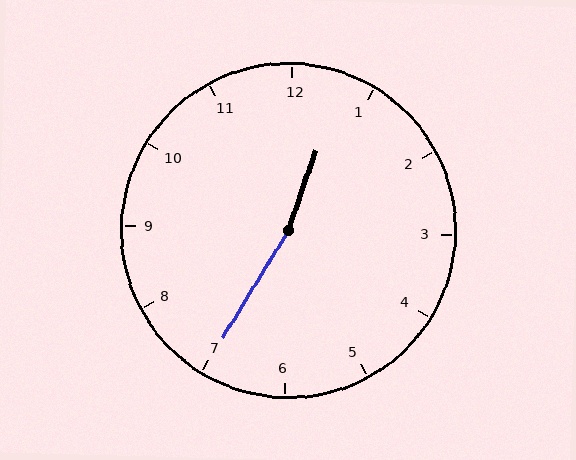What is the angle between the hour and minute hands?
Approximately 168 degrees.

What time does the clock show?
12:35.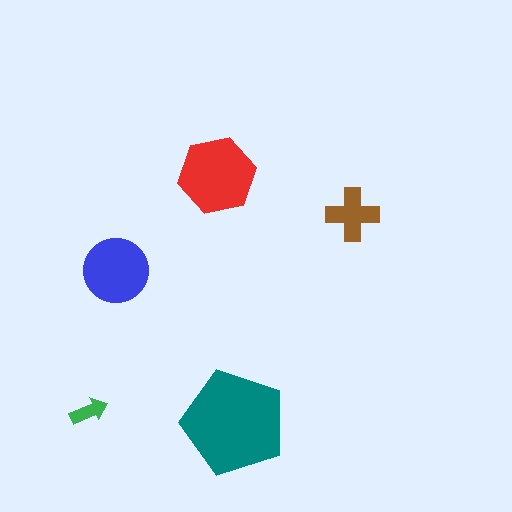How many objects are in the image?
There are 5 objects in the image.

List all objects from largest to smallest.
The teal pentagon, the red hexagon, the blue circle, the brown cross, the green arrow.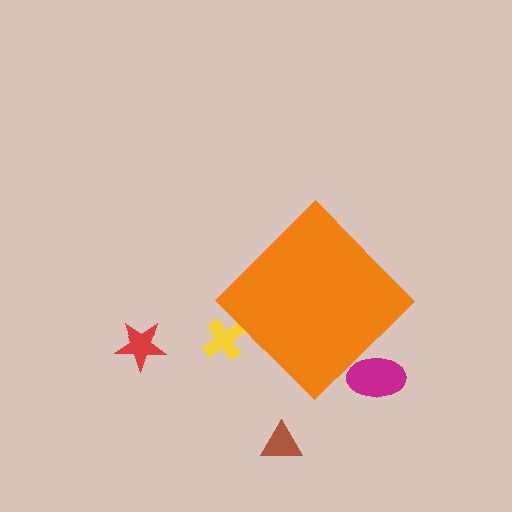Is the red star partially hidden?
No, the red star is fully visible.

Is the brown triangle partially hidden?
No, the brown triangle is fully visible.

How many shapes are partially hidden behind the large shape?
2 shapes are partially hidden.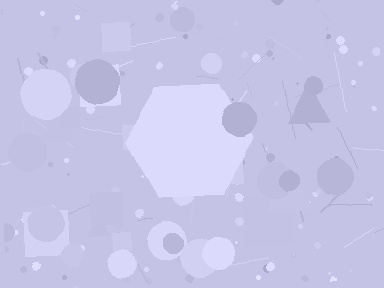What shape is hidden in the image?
A hexagon is hidden in the image.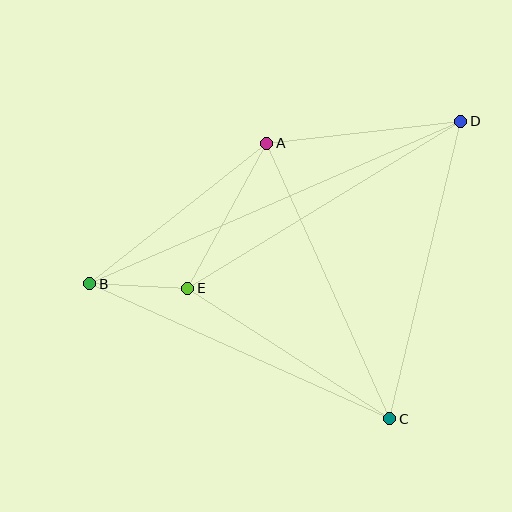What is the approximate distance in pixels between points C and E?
The distance between C and E is approximately 240 pixels.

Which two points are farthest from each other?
Points B and D are farthest from each other.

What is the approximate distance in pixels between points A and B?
The distance between A and B is approximately 226 pixels.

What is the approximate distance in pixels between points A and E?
The distance between A and E is approximately 165 pixels.